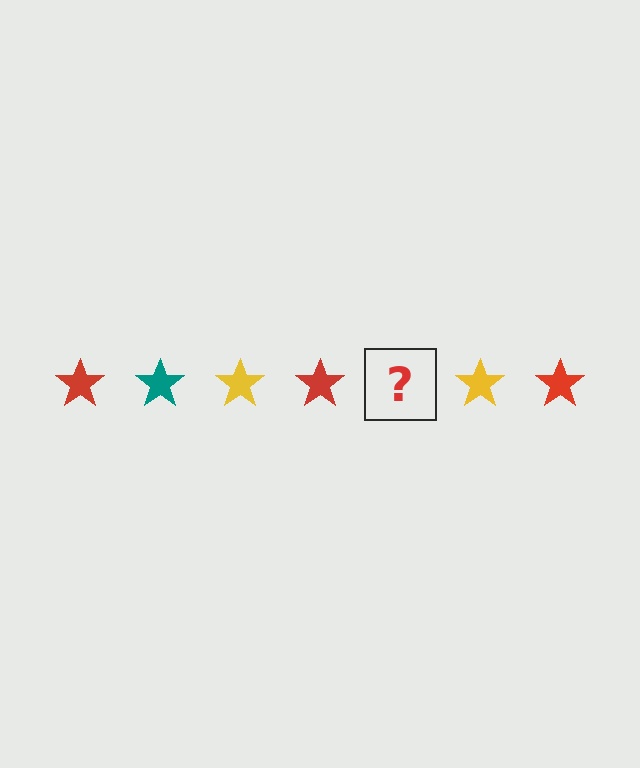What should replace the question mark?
The question mark should be replaced with a teal star.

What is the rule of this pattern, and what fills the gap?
The rule is that the pattern cycles through red, teal, yellow stars. The gap should be filled with a teal star.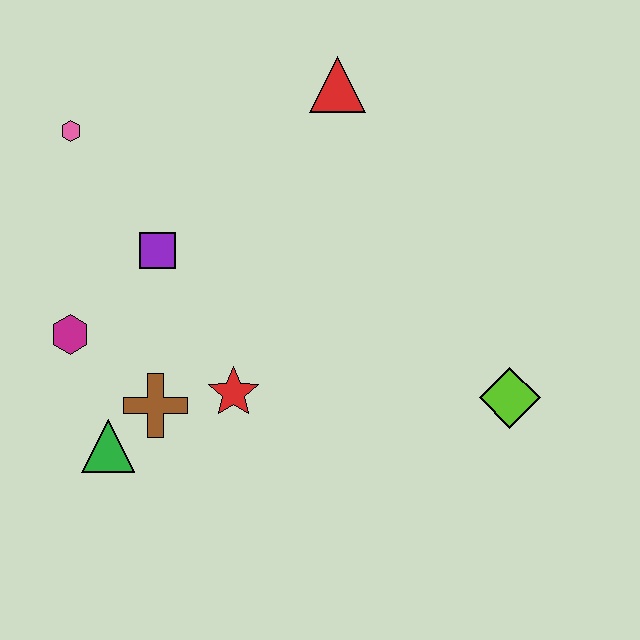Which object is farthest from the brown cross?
The red triangle is farthest from the brown cross.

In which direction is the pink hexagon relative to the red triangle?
The pink hexagon is to the left of the red triangle.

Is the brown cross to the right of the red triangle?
No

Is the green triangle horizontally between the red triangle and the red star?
No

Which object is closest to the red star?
The brown cross is closest to the red star.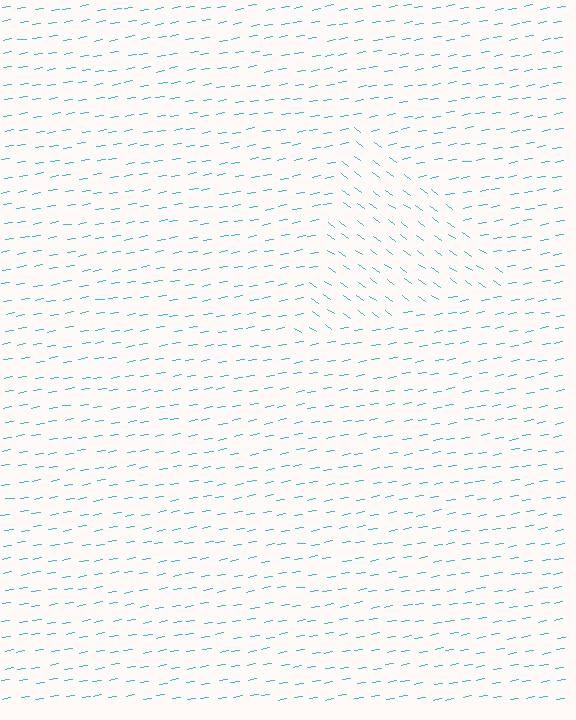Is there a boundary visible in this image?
Yes, there is a texture boundary formed by a change in line orientation.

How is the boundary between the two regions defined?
The boundary is defined purely by a change in line orientation (approximately 45 degrees difference). All lines are the same color and thickness.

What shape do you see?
I see a triangle.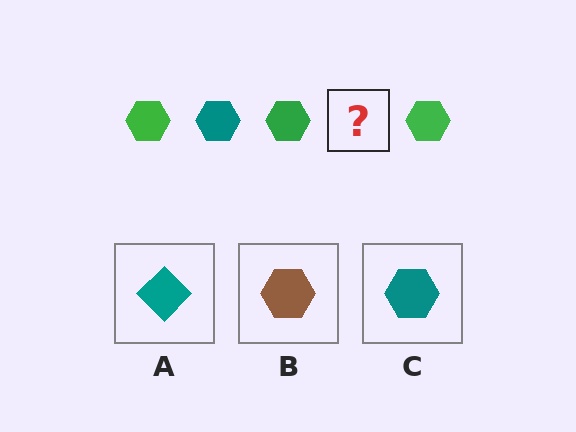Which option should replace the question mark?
Option C.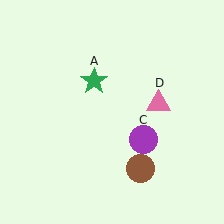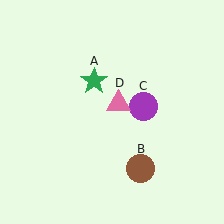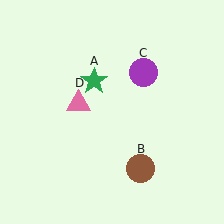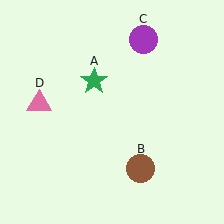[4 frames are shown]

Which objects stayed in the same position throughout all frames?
Green star (object A) and brown circle (object B) remained stationary.